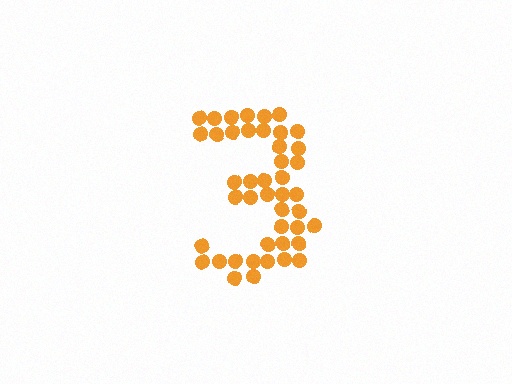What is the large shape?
The large shape is the digit 3.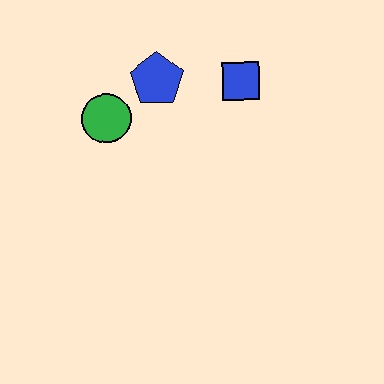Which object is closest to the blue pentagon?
The green circle is closest to the blue pentagon.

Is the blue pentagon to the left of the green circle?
No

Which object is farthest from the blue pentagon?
The blue square is farthest from the blue pentagon.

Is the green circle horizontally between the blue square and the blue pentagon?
No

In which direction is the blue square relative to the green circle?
The blue square is to the right of the green circle.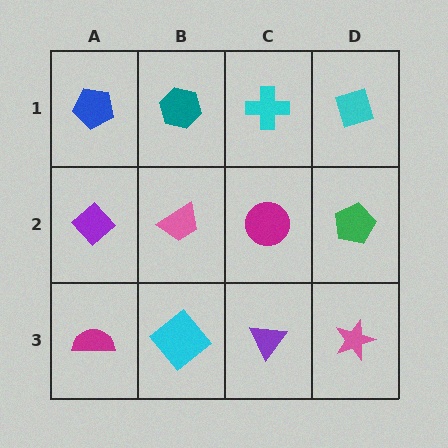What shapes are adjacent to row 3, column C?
A magenta circle (row 2, column C), a cyan diamond (row 3, column B), a pink star (row 3, column D).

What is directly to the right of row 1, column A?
A teal hexagon.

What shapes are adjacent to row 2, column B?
A teal hexagon (row 1, column B), a cyan diamond (row 3, column B), a purple diamond (row 2, column A), a magenta circle (row 2, column C).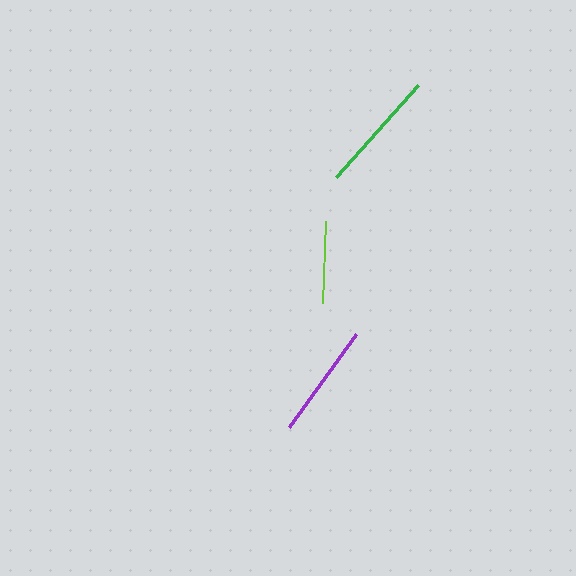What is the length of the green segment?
The green segment is approximately 124 pixels long.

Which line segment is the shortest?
The lime line is the shortest at approximately 82 pixels.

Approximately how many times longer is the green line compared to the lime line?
The green line is approximately 1.5 times the length of the lime line.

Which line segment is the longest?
The green line is the longest at approximately 124 pixels.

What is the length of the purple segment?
The purple segment is approximately 115 pixels long.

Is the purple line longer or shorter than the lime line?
The purple line is longer than the lime line.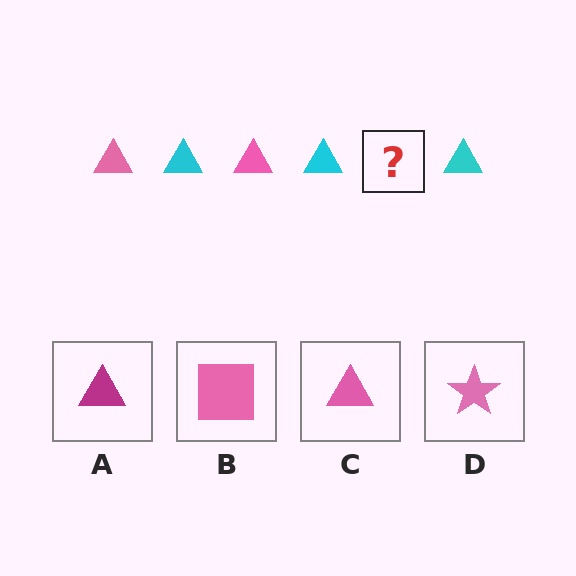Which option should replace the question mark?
Option C.